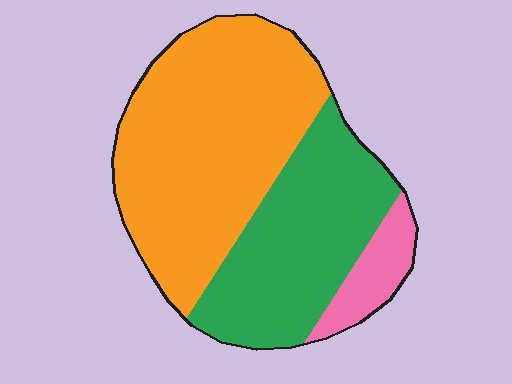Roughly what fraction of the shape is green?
Green covers roughly 35% of the shape.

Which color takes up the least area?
Pink, at roughly 10%.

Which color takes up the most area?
Orange, at roughly 55%.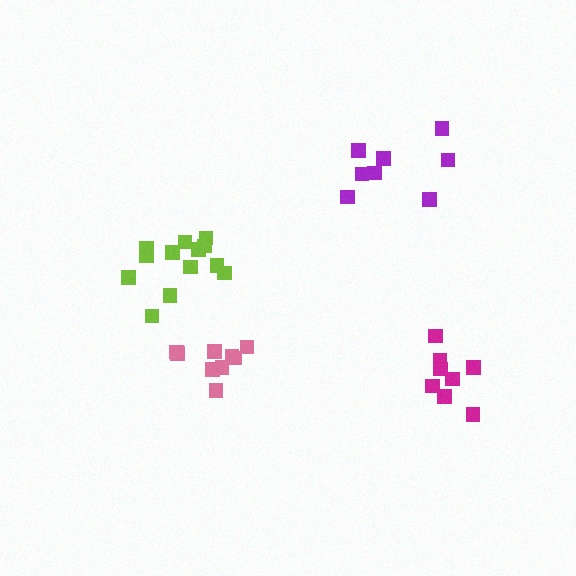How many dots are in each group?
Group 1: 9 dots, Group 2: 8 dots, Group 3: 8 dots, Group 4: 13 dots (38 total).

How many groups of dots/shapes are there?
There are 4 groups.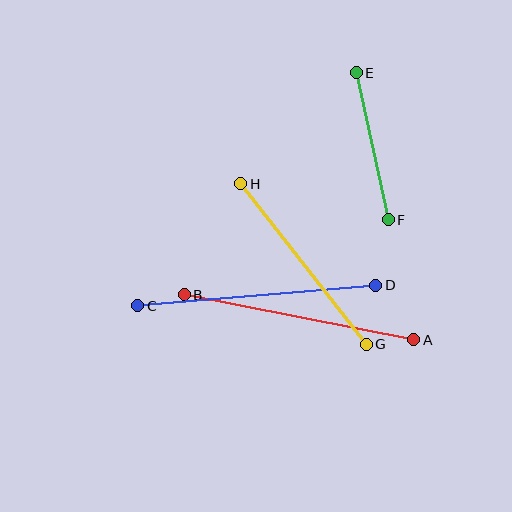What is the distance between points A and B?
The distance is approximately 234 pixels.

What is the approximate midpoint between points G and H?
The midpoint is at approximately (303, 264) pixels.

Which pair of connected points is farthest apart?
Points C and D are farthest apart.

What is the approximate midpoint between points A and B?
The midpoint is at approximately (299, 317) pixels.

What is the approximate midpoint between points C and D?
The midpoint is at approximately (257, 295) pixels.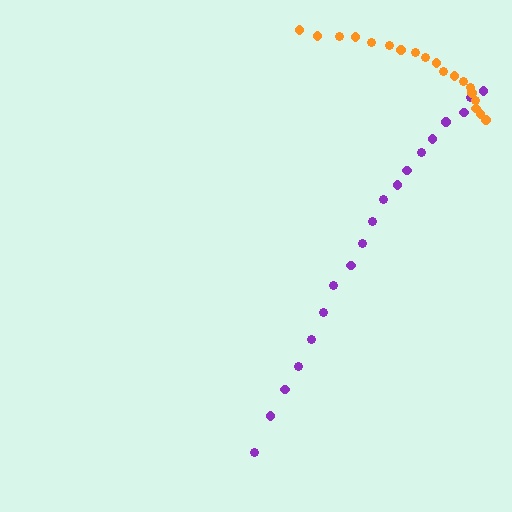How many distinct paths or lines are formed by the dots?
There are 2 distinct paths.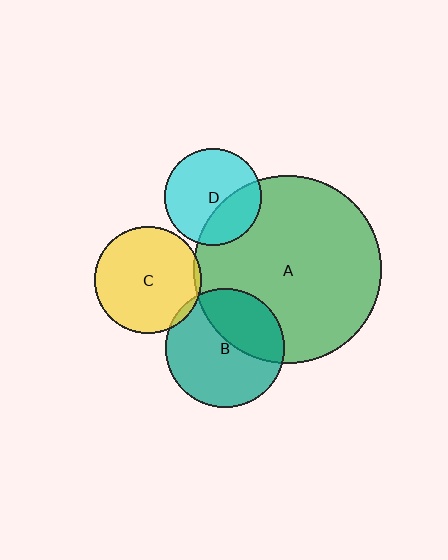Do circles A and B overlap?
Yes.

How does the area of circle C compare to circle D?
Approximately 1.2 times.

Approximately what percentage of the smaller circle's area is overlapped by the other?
Approximately 35%.